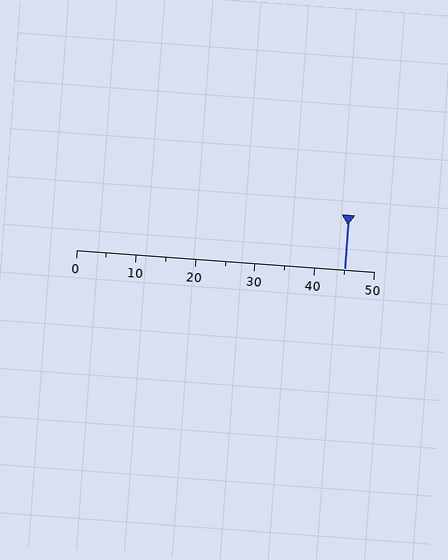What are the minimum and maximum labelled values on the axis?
The axis runs from 0 to 50.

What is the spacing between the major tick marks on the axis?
The major ticks are spaced 10 apart.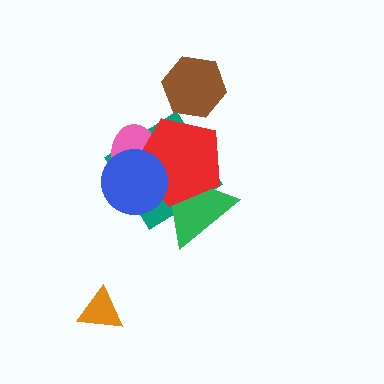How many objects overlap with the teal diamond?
4 objects overlap with the teal diamond.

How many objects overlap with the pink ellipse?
4 objects overlap with the pink ellipse.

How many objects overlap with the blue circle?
4 objects overlap with the blue circle.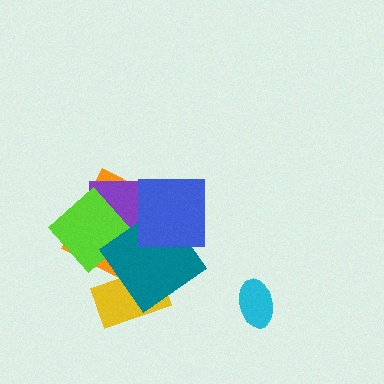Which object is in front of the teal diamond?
The blue square is in front of the teal diamond.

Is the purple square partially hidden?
Yes, it is partially covered by another shape.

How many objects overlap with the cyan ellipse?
0 objects overlap with the cyan ellipse.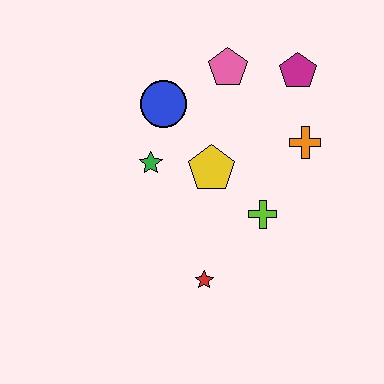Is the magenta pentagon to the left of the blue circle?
No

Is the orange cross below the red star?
No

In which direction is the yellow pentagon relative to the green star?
The yellow pentagon is to the right of the green star.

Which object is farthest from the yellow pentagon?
The magenta pentagon is farthest from the yellow pentagon.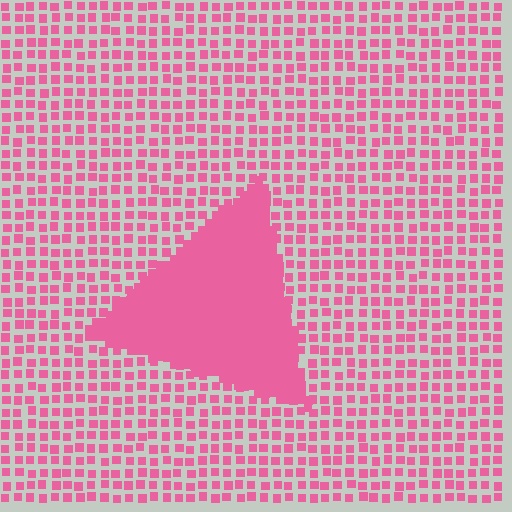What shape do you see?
I see a triangle.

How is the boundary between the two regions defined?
The boundary is defined by a change in element density (approximately 3.0x ratio). All elements are the same color, size, and shape.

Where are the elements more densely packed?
The elements are more densely packed inside the triangle boundary.